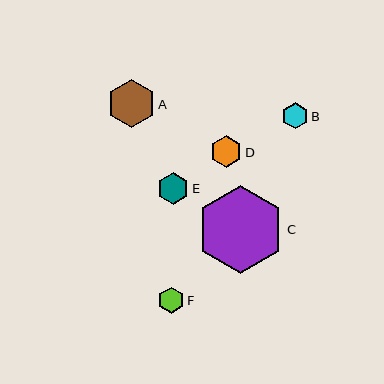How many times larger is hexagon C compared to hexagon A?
Hexagon C is approximately 1.8 times the size of hexagon A.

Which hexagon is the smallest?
Hexagon B is the smallest with a size of approximately 26 pixels.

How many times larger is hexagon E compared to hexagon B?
Hexagon E is approximately 1.2 times the size of hexagon B.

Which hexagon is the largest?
Hexagon C is the largest with a size of approximately 87 pixels.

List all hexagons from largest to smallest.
From largest to smallest: C, A, E, D, F, B.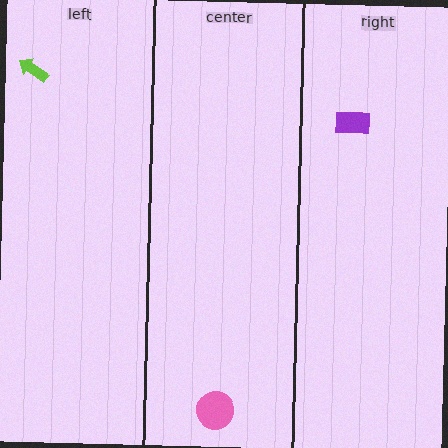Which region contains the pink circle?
The center region.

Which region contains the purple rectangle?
The right region.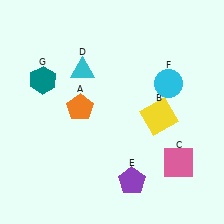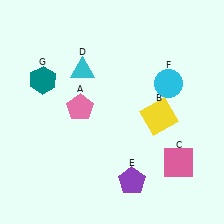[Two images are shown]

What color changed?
The pentagon (A) changed from orange in Image 1 to pink in Image 2.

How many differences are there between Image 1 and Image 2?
There is 1 difference between the two images.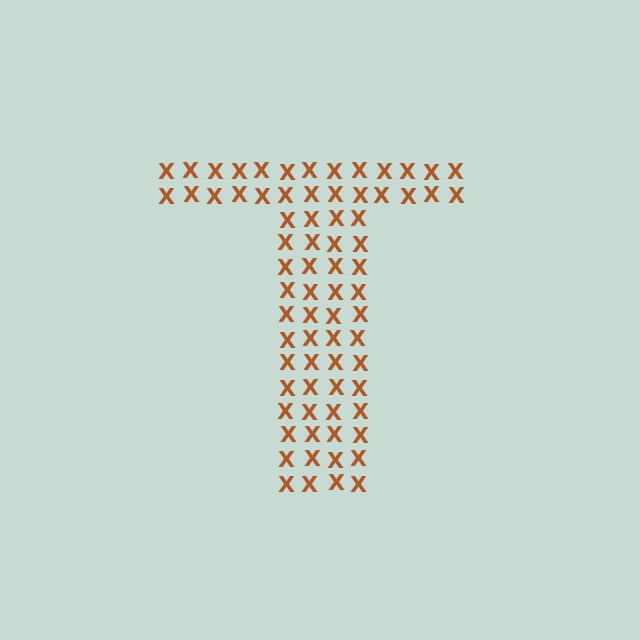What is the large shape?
The large shape is the letter T.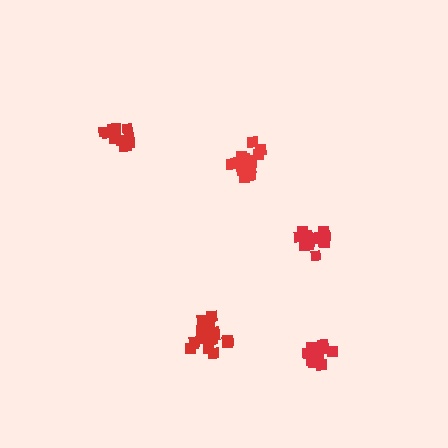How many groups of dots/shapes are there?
There are 5 groups.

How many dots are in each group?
Group 1: 15 dots, Group 2: 13 dots, Group 3: 17 dots, Group 4: 13 dots, Group 5: 14 dots (72 total).